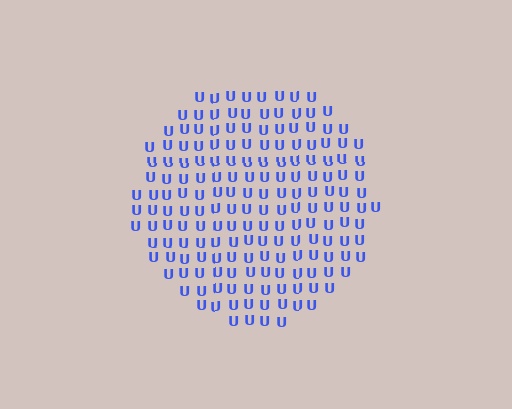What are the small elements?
The small elements are letter U's.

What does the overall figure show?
The overall figure shows a circle.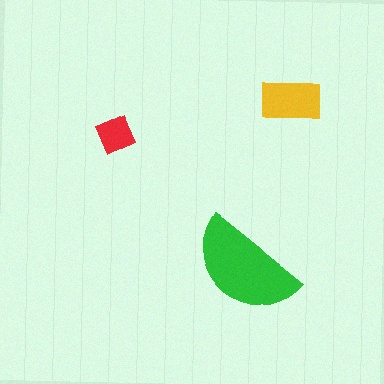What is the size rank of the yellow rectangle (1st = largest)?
2nd.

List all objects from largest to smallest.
The green semicircle, the yellow rectangle, the red diamond.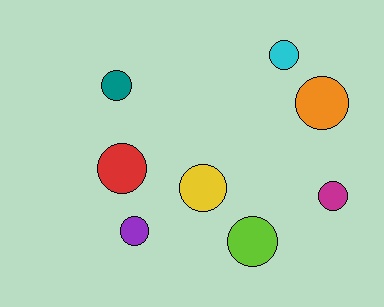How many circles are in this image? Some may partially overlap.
There are 8 circles.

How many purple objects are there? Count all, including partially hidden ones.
There is 1 purple object.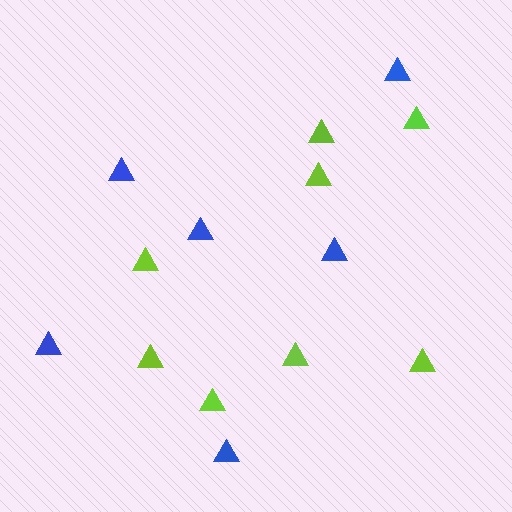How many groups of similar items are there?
There are 2 groups: one group of lime triangles (8) and one group of blue triangles (6).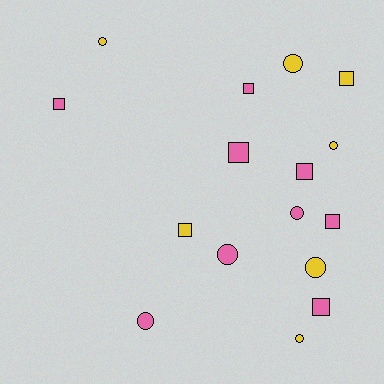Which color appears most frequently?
Pink, with 9 objects.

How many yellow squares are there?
There are 2 yellow squares.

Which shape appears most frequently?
Square, with 8 objects.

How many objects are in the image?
There are 16 objects.